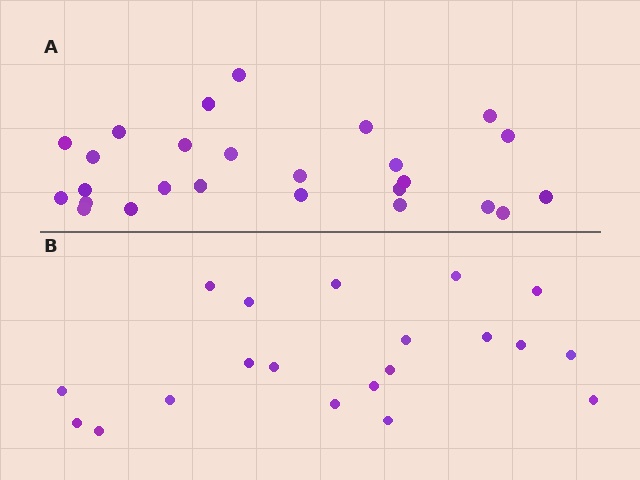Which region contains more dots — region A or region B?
Region A (the top region) has more dots.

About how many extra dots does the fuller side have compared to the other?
Region A has about 6 more dots than region B.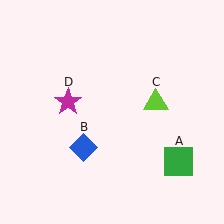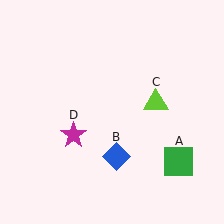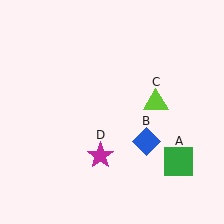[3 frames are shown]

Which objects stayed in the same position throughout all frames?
Green square (object A) and lime triangle (object C) remained stationary.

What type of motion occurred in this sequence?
The blue diamond (object B), magenta star (object D) rotated counterclockwise around the center of the scene.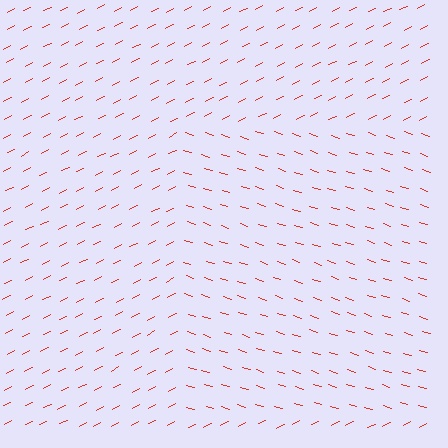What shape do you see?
I see a rectangle.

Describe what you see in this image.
The image is filled with small red line segments. A rectangle region in the image has lines oriented differently from the surrounding lines, creating a visible texture boundary.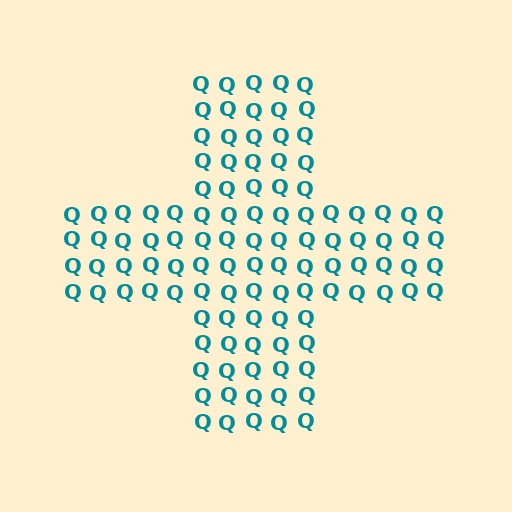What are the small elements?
The small elements are letter Q's.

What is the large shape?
The large shape is a cross.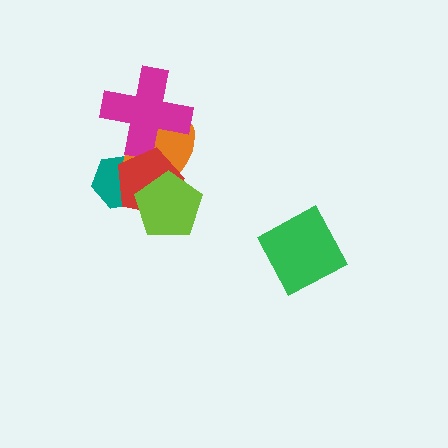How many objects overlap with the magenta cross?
2 objects overlap with the magenta cross.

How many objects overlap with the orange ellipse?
4 objects overlap with the orange ellipse.